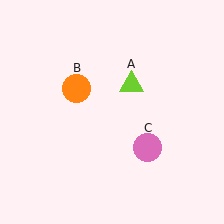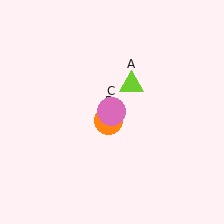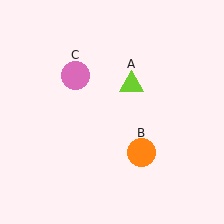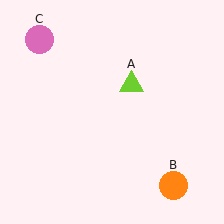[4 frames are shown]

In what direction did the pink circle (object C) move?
The pink circle (object C) moved up and to the left.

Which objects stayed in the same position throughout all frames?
Lime triangle (object A) remained stationary.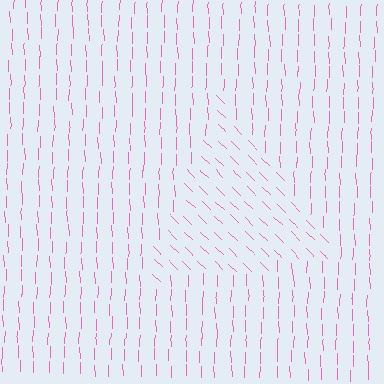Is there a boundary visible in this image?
Yes, there is a texture boundary formed by a change in line orientation.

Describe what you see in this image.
The image is filled with small pink line segments. A triangle region in the image has lines oriented differently from the surrounding lines, creating a visible texture boundary.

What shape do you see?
I see a triangle.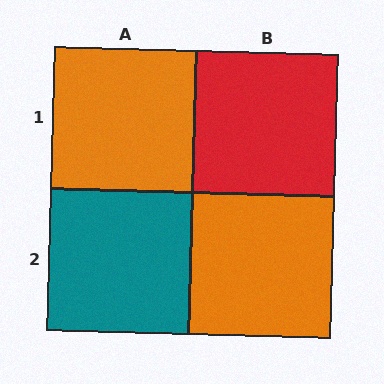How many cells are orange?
2 cells are orange.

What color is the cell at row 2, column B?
Orange.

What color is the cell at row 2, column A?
Teal.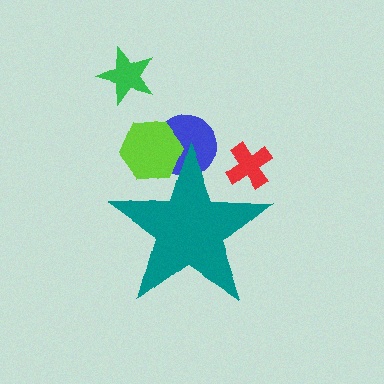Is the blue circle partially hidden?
Yes, the blue circle is partially hidden behind the teal star.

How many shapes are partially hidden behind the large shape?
3 shapes are partially hidden.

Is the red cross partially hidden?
Yes, the red cross is partially hidden behind the teal star.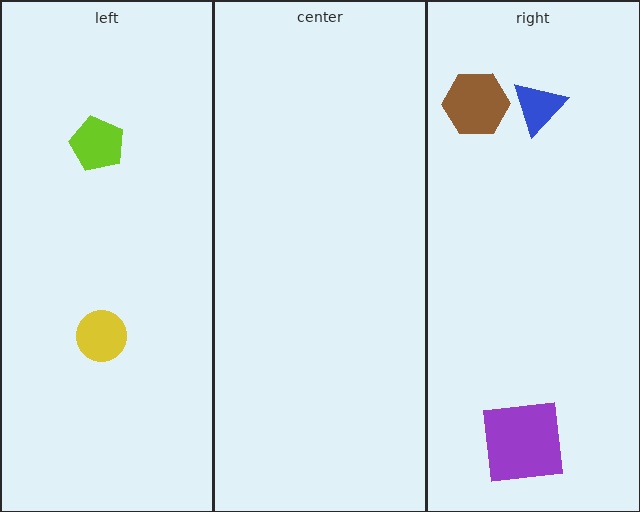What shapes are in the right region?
The blue triangle, the purple square, the brown hexagon.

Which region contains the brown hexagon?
The right region.